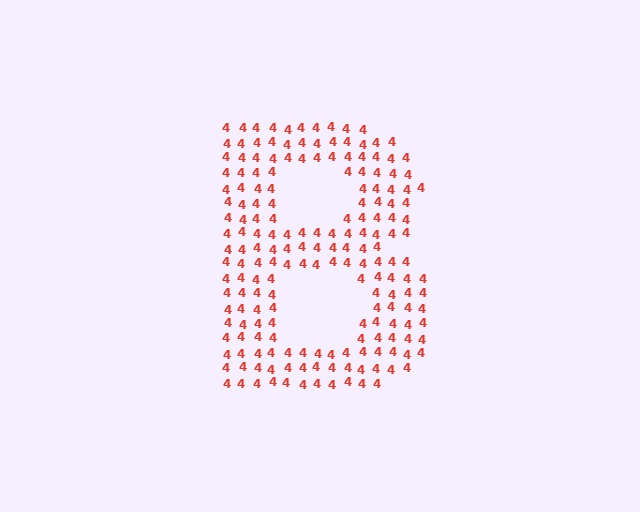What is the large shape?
The large shape is the letter B.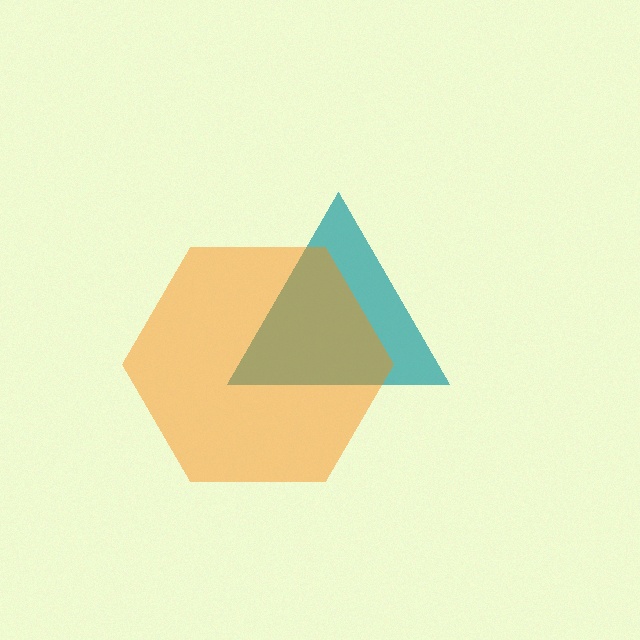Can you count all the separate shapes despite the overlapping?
Yes, there are 2 separate shapes.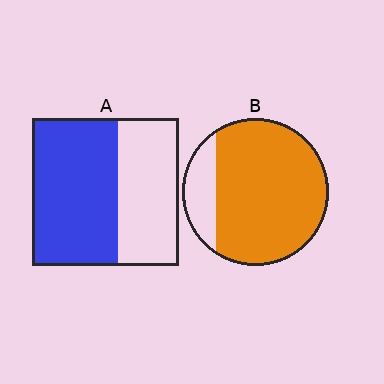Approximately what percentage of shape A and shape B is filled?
A is approximately 60% and B is approximately 85%.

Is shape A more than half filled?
Yes.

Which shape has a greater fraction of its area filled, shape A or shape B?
Shape B.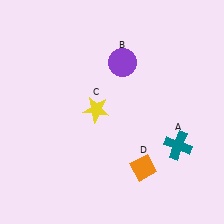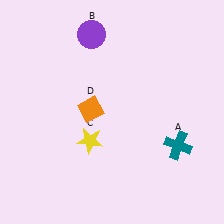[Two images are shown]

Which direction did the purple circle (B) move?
The purple circle (B) moved left.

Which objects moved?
The objects that moved are: the purple circle (B), the yellow star (C), the orange diamond (D).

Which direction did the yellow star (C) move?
The yellow star (C) moved down.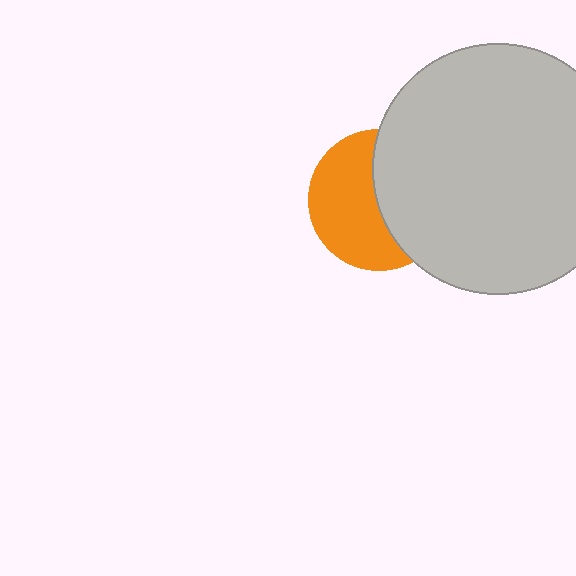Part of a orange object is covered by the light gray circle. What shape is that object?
It is a circle.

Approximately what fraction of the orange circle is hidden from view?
Roughly 47% of the orange circle is hidden behind the light gray circle.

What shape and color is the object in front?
The object in front is a light gray circle.